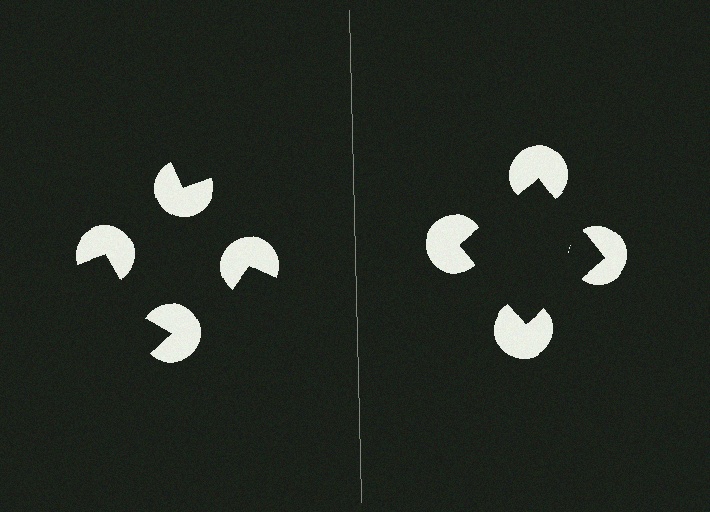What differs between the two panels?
The pac-man discs are positioned identically on both sides; only the wedge orientations differ. On the right they align to a square; on the left they are misaligned.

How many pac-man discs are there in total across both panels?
8 — 4 on each side.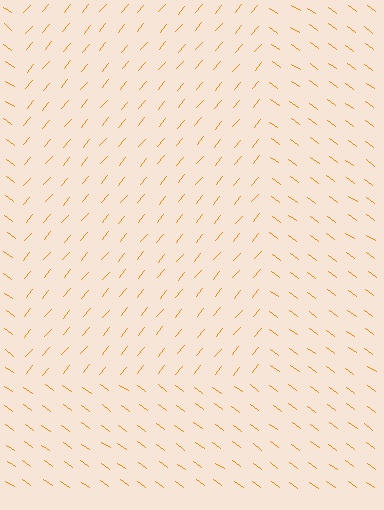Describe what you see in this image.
The image is filled with small orange line segments. A rectangle region in the image has lines oriented differently from the surrounding lines, creating a visible texture boundary.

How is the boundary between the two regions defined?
The boundary is defined purely by a change in line orientation (approximately 86 degrees difference). All lines are the same color and thickness.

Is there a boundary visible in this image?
Yes, there is a texture boundary formed by a change in line orientation.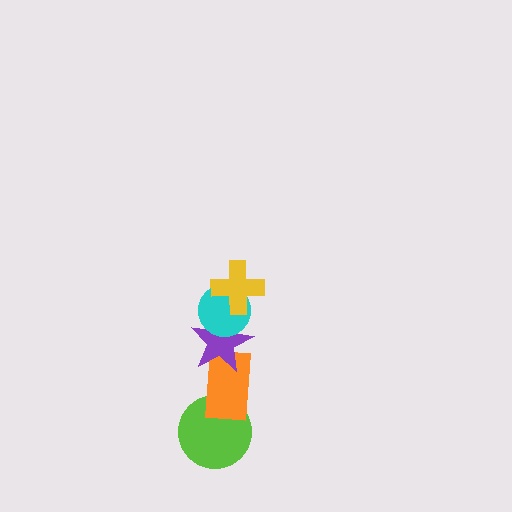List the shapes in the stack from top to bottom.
From top to bottom: the yellow cross, the cyan circle, the purple star, the orange rectangle, the lime circle.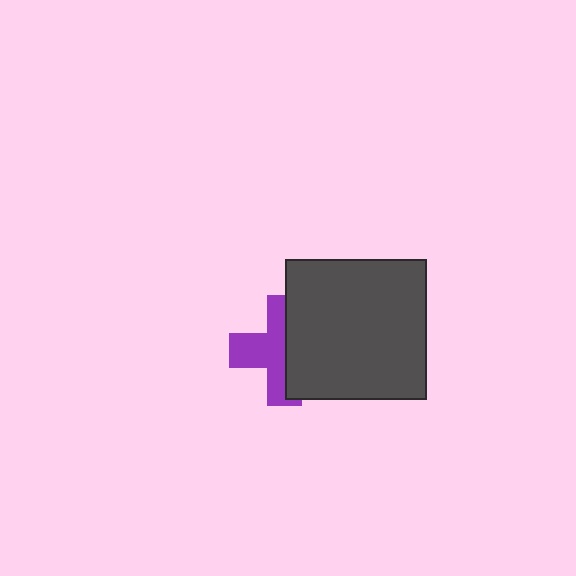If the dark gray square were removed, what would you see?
You would see the complete purple cross.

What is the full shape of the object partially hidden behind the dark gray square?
The partially hidden object is a purple cross.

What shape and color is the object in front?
The object in front is a dark gray square.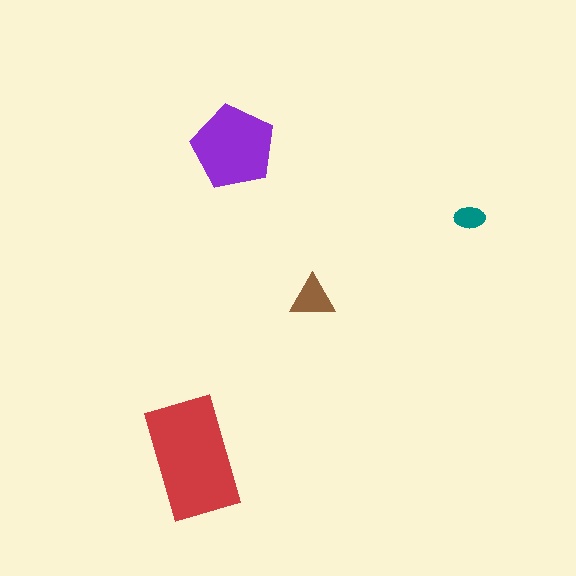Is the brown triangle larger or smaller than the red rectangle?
Smaller.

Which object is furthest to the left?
The red rectangle is leftmost.